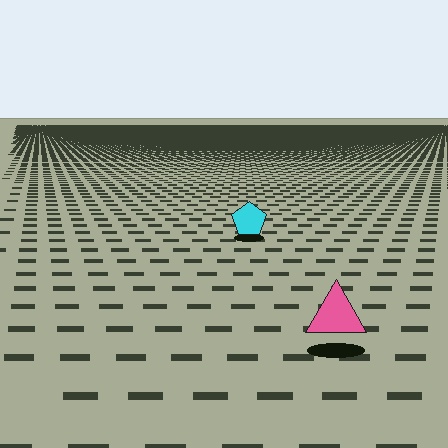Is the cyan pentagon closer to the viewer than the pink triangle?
No. The pink triangle is closer — you can tell from the texture gradient: the ground texture is coarser near it.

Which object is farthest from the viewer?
The cyan pentagon is farthest from the viewer. It appears smaller and the ground texture around it is denser.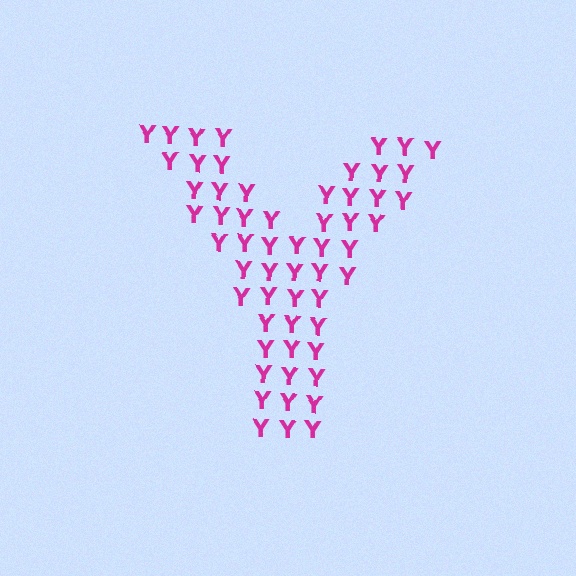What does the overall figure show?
The overall figure shows the letter Y.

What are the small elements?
The small elements are letter Y's.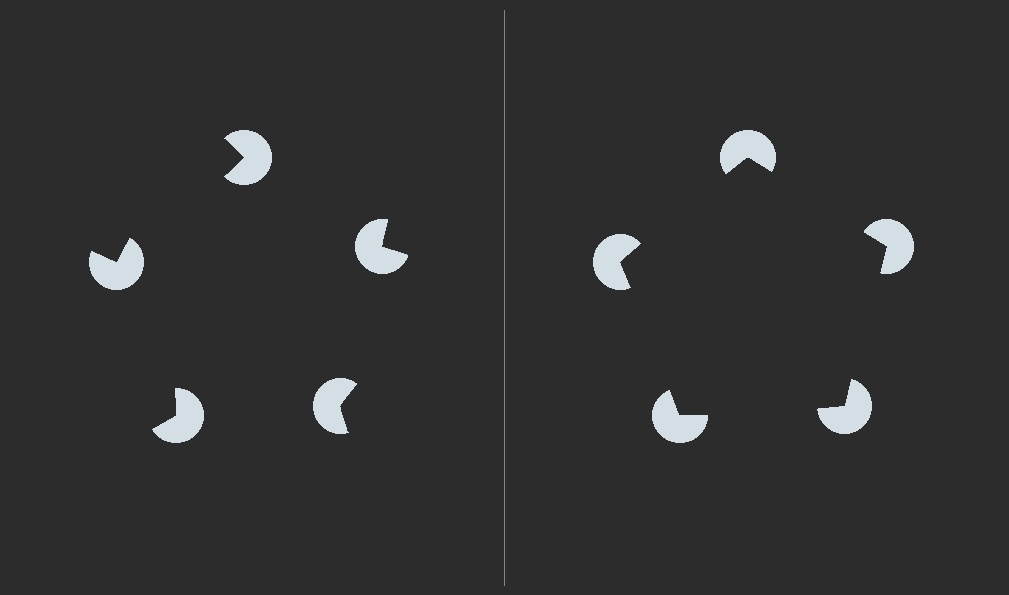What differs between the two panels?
The pac-man discs are positioned identically on both sides; only the wedge orientations differ. On the right they align to a pentagon; on the left they are misaligned.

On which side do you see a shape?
An illusory pentagon appears on the right side. On the left side the wedge cuts are rotated, so no coherent shape forms.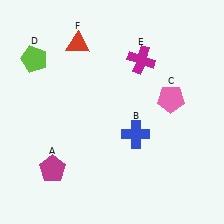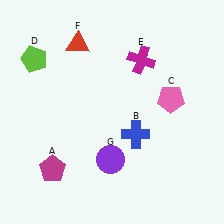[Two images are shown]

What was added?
A purple circle (G) was added in Image 2.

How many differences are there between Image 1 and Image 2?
There is 1 difference between the two images.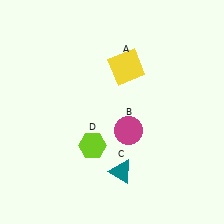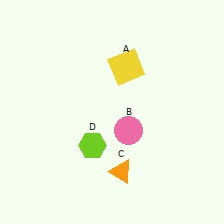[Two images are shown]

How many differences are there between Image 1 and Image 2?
There are 2 differences between the two images.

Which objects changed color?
B changed from magenta to pink. C changed from teal to orange.